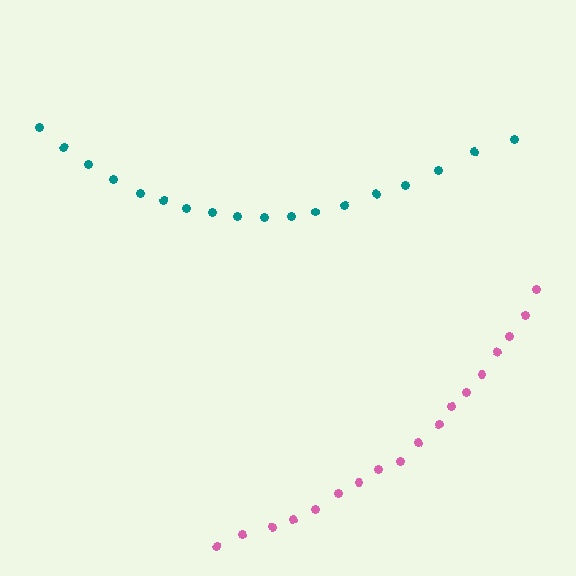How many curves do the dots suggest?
There are 2 distinct paths.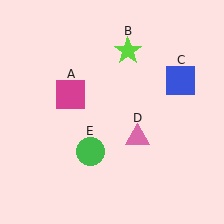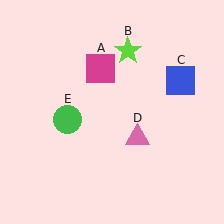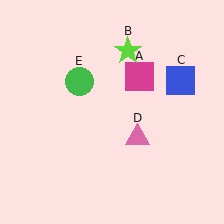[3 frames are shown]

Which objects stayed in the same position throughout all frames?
Lime star (object B) and blue square (object C) and pink triangle (object D) remained stationary.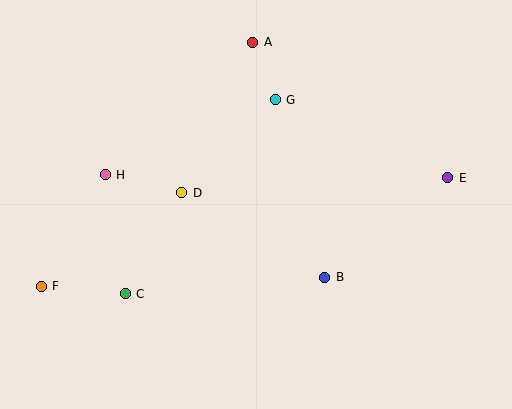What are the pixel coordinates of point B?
Point B is at (325, 277).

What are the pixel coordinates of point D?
Point D is at (182, 193).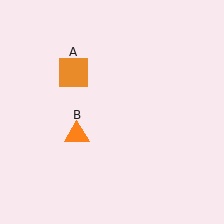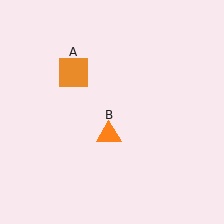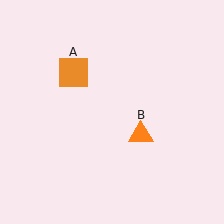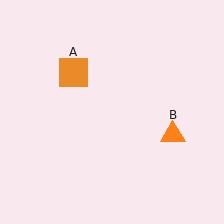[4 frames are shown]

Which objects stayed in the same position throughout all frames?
Orange square (object A) remained stationary.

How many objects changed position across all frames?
1 object changed position: orange triangle (object B).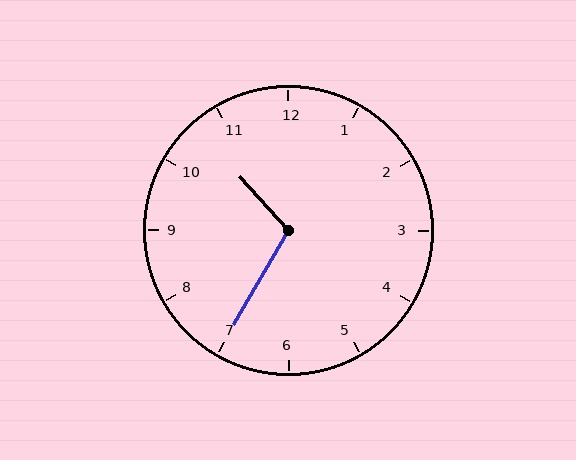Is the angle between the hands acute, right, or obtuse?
It is obtuse.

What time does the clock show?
10:35.